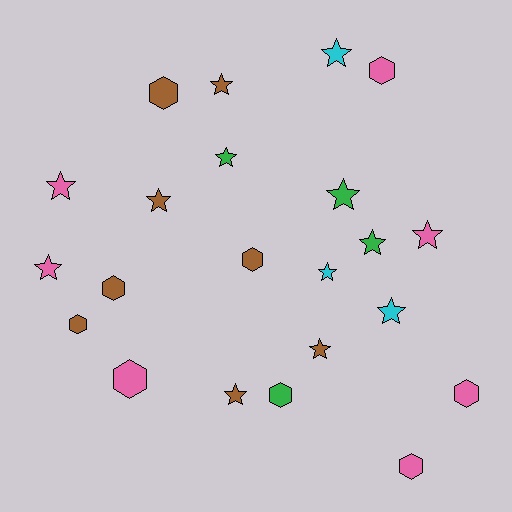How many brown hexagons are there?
There are 4 brown hexagons.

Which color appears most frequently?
Brown, with 8 objects.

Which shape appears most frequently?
Star, with 13 objects.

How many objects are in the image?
There are 22 objects.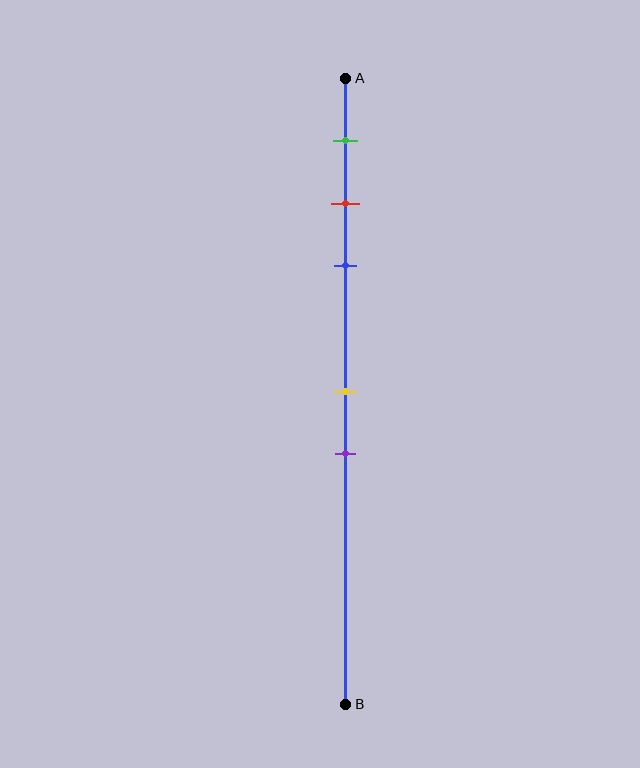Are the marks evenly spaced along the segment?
No, the marks are not evenly spaced.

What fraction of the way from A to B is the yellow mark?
The yellow mark is approximately 50% (0.5) of the way from A to B.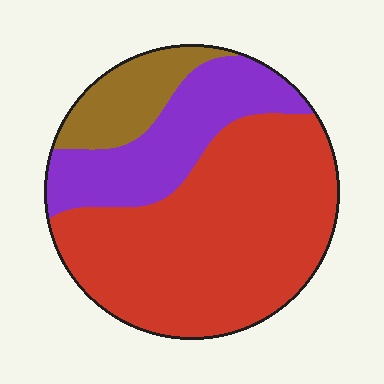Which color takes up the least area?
Brown, at roughly 15%.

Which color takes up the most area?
Red, at roughly 60%.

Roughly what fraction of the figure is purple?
Purple takes up about one quarter (1/4) of the figure.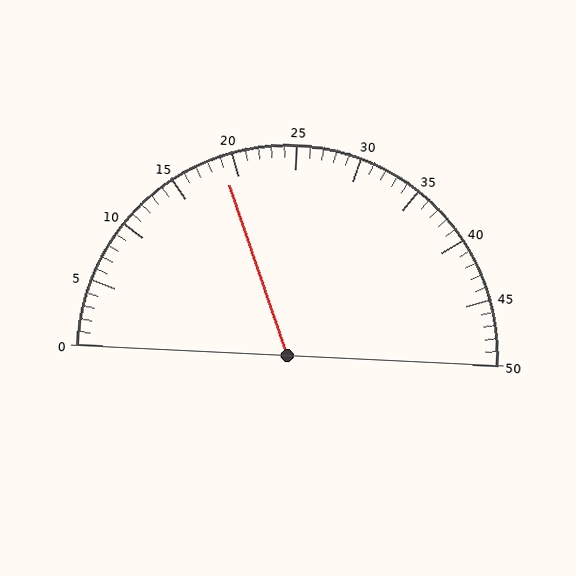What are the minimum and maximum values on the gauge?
The gauge ranges from 0 to 50.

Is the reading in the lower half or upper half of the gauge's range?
The reading is in the lower half of the range (0 to 50).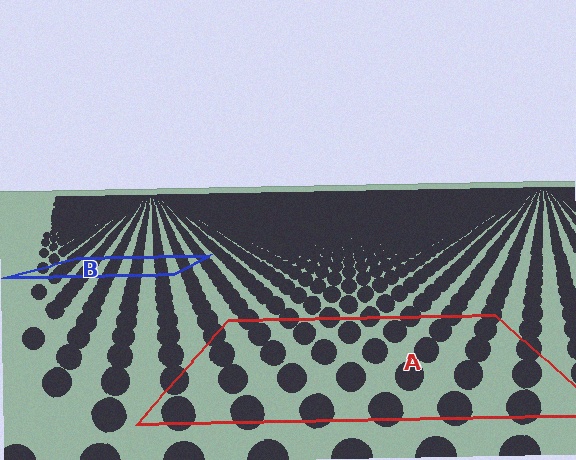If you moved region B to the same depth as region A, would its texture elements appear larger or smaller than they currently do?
They would appear larger. At a closer depth, the same texture elements are projected at a bigger on-screen size.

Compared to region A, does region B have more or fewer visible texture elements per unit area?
Region B has more texture elements per unit area — they are packed more densely because it is farther away.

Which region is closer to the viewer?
Region A is closer. The texture elements there are larger and more spread out.